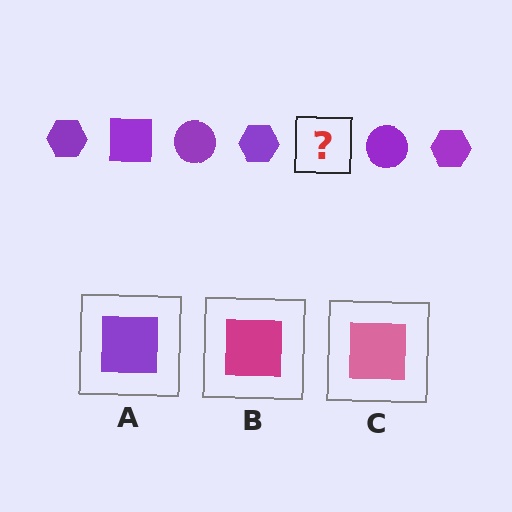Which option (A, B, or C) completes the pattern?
A.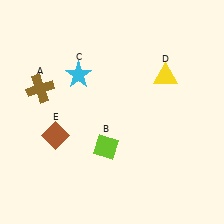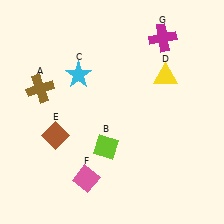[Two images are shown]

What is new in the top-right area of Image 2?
A magenta cross (G) was added in the top-right area of Image 2.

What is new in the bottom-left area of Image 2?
A pink diamond (F) was added in the bottom-left area of Image 2.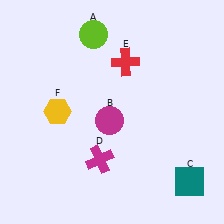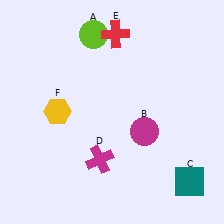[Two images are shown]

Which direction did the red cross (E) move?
The red cross (E) moved up.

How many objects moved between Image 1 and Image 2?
2 objects moved between the two images.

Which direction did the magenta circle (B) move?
The magenta circle (B) moved right.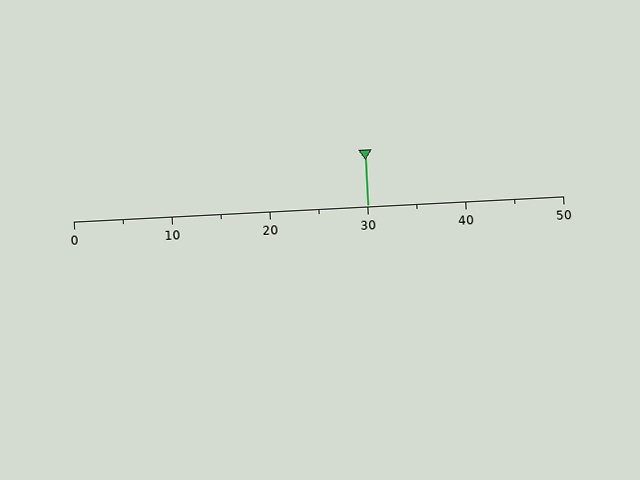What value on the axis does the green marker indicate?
The marker indicates approximately 30.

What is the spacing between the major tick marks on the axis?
The major ticks are spaced 10 apart.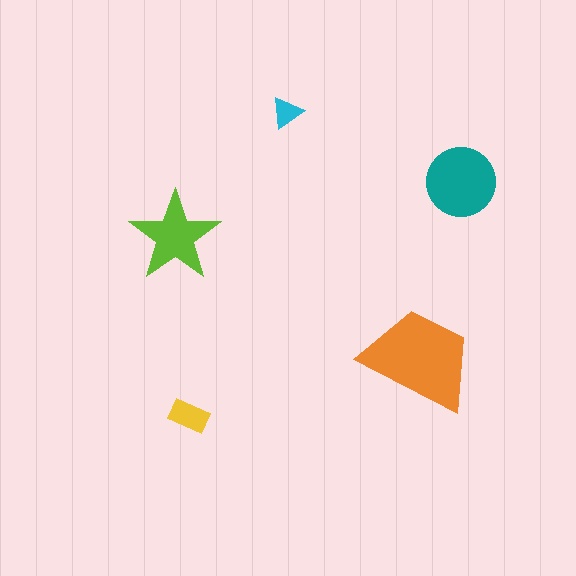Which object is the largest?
The orange trapezoid.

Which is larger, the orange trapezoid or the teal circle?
The orange trapezoid.